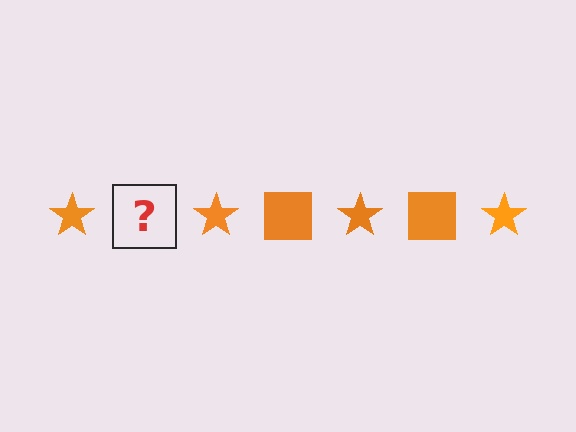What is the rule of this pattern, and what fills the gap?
The rule is that the pattern cycles through star, square shapes in orange. The gap should be filled with an orange square.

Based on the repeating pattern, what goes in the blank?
The blank should be an orange square.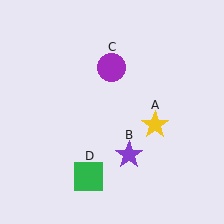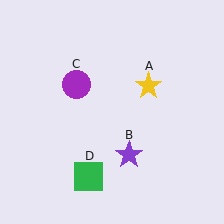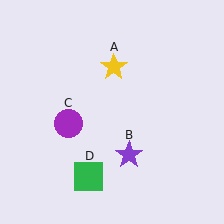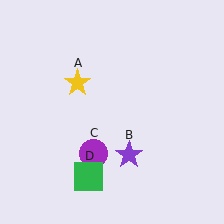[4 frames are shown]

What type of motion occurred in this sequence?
The yellow star (object A), purple circle (object C) rotated counterclockwise around the center of the scene.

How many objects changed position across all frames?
2 objects changed position: yellow star (object A), purple circle (object C).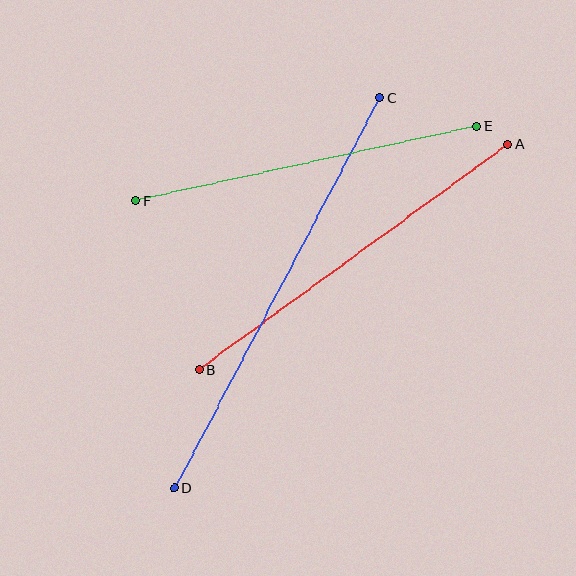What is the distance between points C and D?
The distance is approximately 441 pixels.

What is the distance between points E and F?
The distance is approximately 349 pixels.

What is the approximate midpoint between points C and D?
The midpoint is at approximately (277, 293) pixels.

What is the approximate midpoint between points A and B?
The midpoint is at approximately (353, 257) pixels.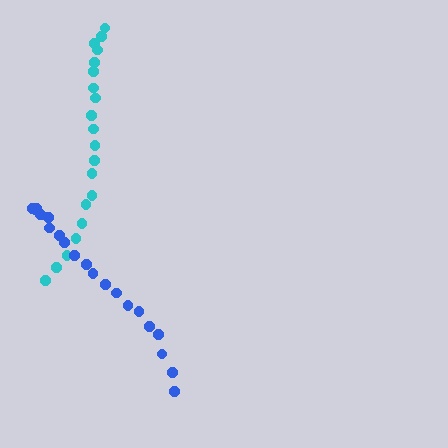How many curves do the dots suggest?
There are 2 distinct paths.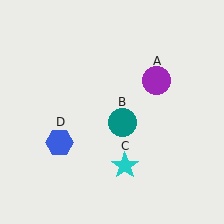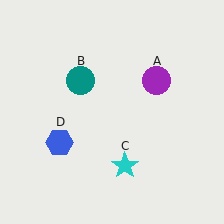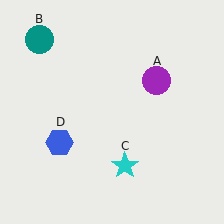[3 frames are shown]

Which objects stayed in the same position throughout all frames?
Purple circle (object A) and cyan star (object C) and blue hexagon (object D) remained stationary.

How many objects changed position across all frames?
1 object changed position: teal circle (object B).